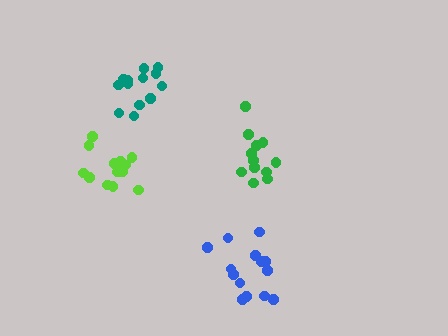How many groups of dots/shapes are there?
There are 4 groups.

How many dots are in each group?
Group 1: 14 dots, Group 2: 14 dots, Group 3: 13 dots, Group 4: 13 dots (54 total).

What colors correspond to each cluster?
The clusters are colored: blue, lime, green, teal.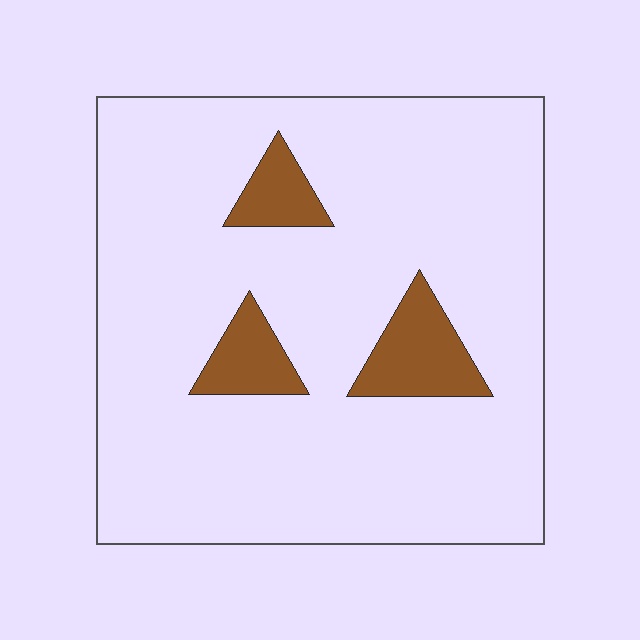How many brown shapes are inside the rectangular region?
3.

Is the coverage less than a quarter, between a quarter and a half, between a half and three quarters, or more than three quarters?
Less than a quarter.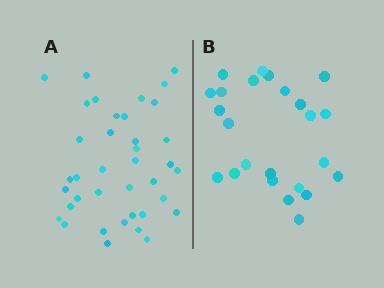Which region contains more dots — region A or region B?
Region A (the left region) has more dots.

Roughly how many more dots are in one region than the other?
Region A has approximately 15 more dots than region B.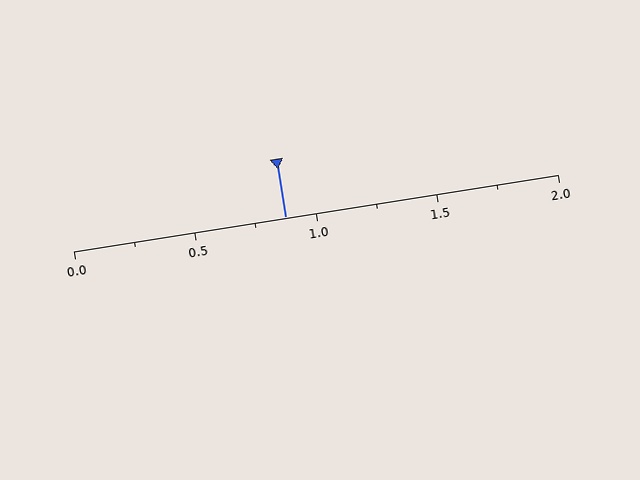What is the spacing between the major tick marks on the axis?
The major ticks are spaced 0.5 apart.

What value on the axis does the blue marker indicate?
The marker indicates approximately 0.88.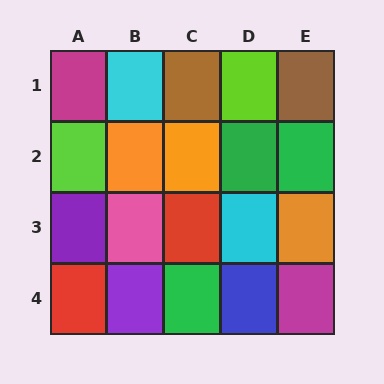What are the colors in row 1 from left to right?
Magenta, cyan, brown, lime, brown.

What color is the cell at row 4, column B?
Purple.